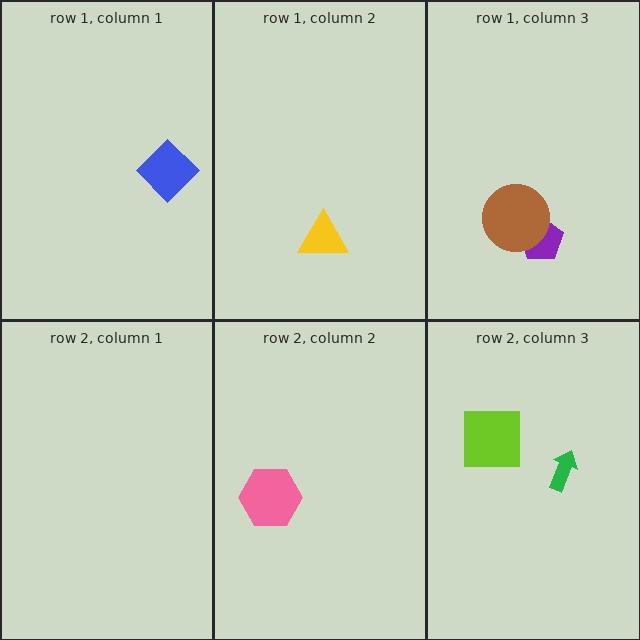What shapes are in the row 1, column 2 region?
The yellow triangle.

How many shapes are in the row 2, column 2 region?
1.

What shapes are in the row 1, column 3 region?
The purple pentagon, the brown circle.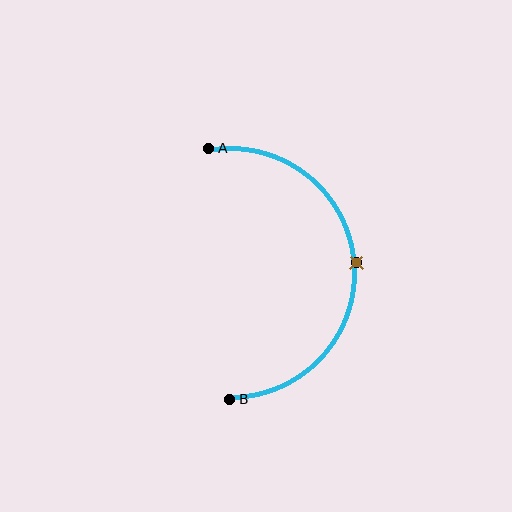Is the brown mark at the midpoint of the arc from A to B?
Yes. The brown mark lies on the arc at equal arc-length from both A and B — it is the arc midpoint.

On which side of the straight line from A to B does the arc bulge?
The arc bulges to the right of the straight line connecting A and B.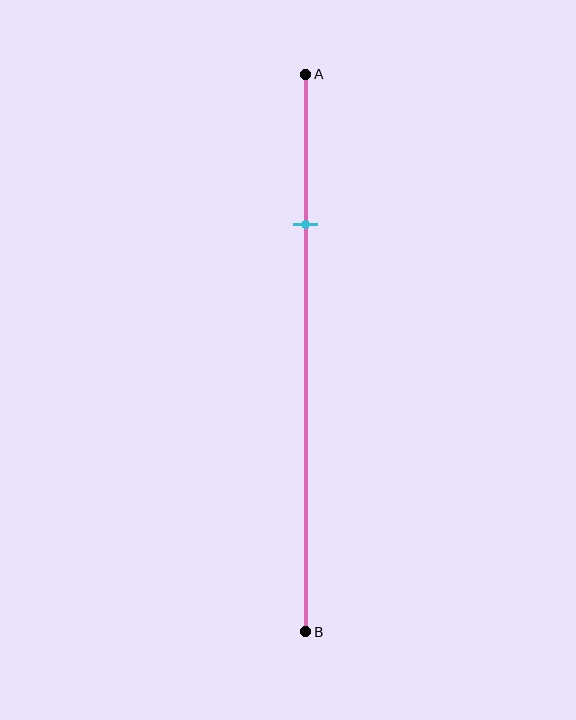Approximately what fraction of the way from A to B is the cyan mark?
The cyan mark is approximately 25% of the way from A to B.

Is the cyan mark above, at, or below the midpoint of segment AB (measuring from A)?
The cyan mark is above the midpoint of segment AB.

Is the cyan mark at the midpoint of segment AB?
No, the mark is at about 25% from A, not at the 50% midpoint.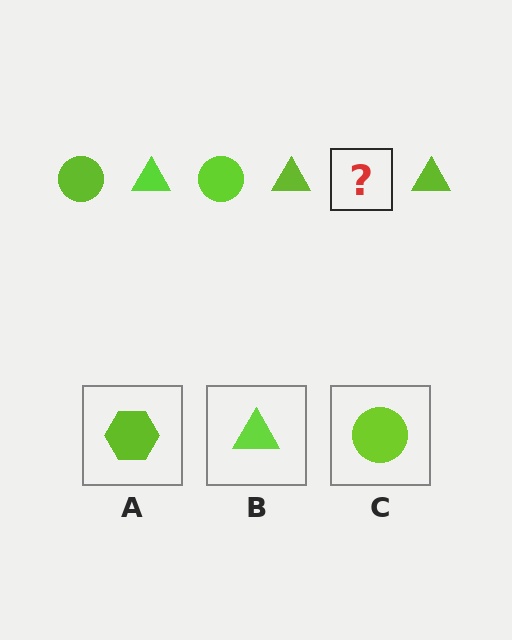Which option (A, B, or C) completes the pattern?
C.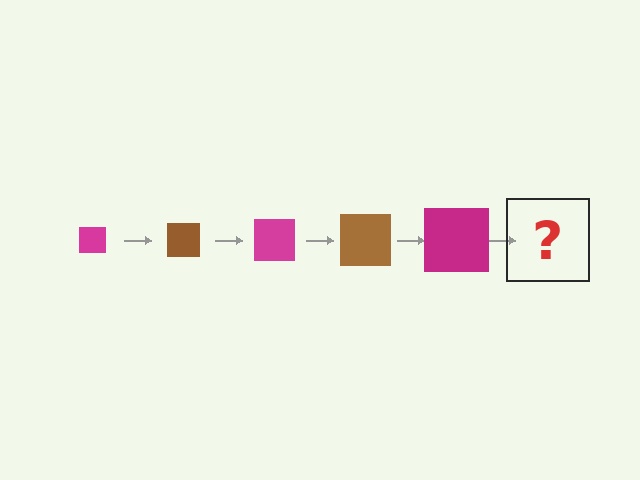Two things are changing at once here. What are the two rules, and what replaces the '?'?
The two rules are that the square grows larger each step and the color cycles through magenta and brown. The '?' should be a brown square, larger than the previous one.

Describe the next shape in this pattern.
It should be a brown square, larger than the previous one.